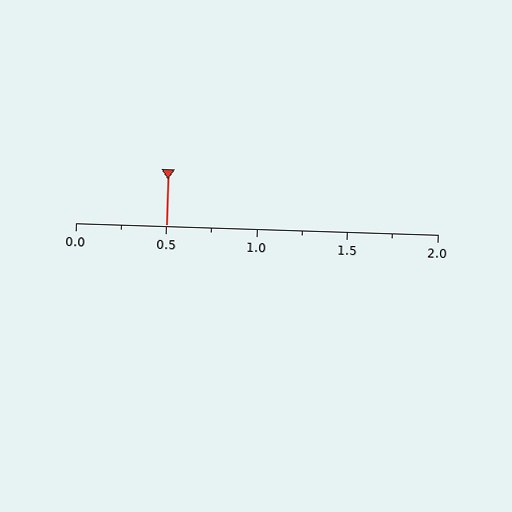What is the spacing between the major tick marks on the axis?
The major ticks are spaced 0.5 apart.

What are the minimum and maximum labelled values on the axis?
The axis runs from 0.0 to 2.0.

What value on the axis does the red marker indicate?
The marker indicates approximately 0.5.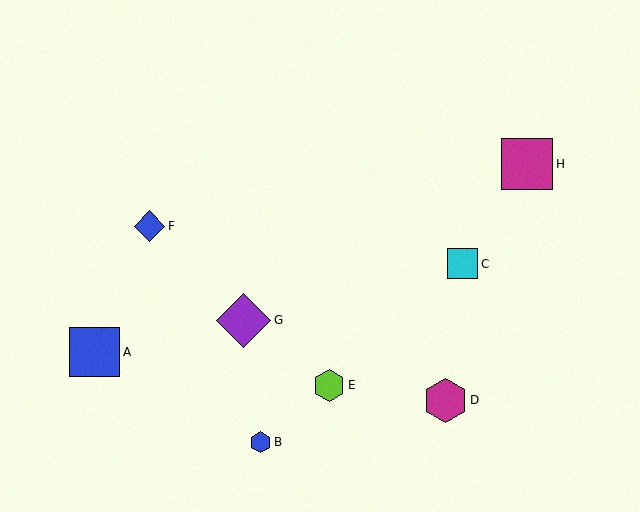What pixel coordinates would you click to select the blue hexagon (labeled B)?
Click at (261, 442) to select the blue hexagon B.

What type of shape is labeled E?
Shape E is a lime hexagon.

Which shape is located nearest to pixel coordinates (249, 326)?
The purple diamond (labeled G) at (243, 320) is nearest to that location.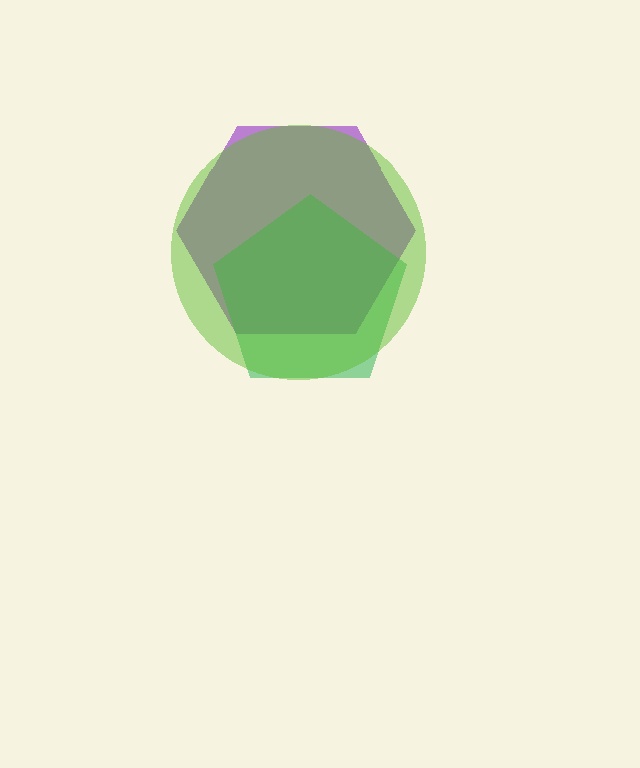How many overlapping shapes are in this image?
There are 3 overlapping shapes in the image.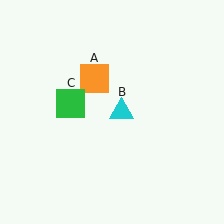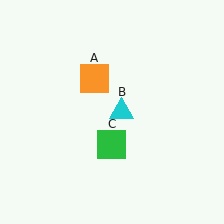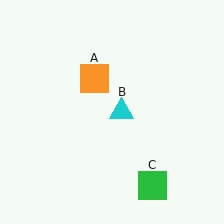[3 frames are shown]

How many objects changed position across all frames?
1 object changed position: green square (object C).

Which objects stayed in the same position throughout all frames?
Orange square (object A) and cyan triangle (object B) remained stationary.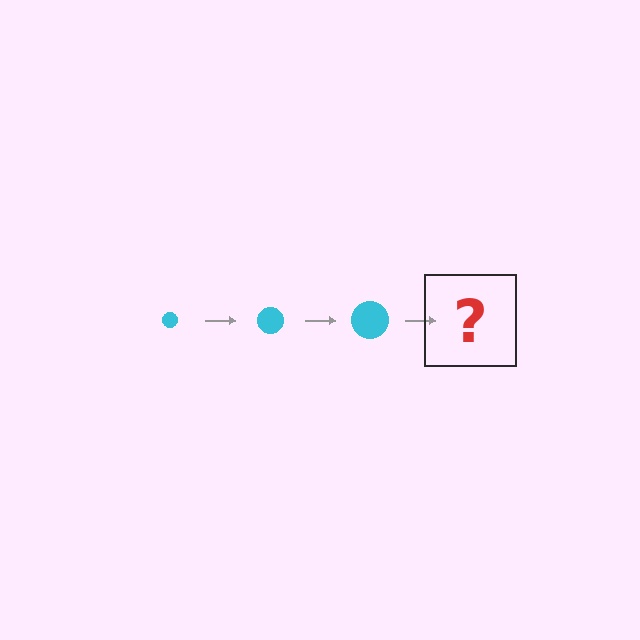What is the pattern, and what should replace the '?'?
The pattern is that the circle gets progressively larger each step. The '?' should be a cyan circle, larger than the previous one.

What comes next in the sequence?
The next element should be a cyan circle, larger than the previous one.